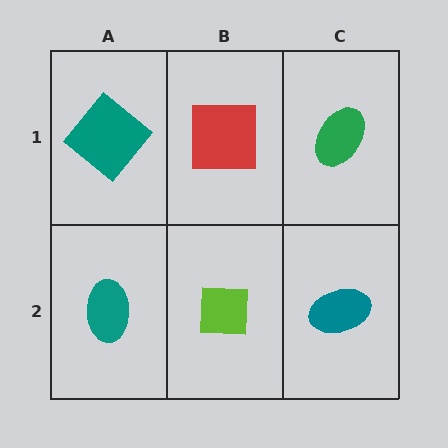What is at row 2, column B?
A lime square.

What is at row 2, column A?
A teal ellipse.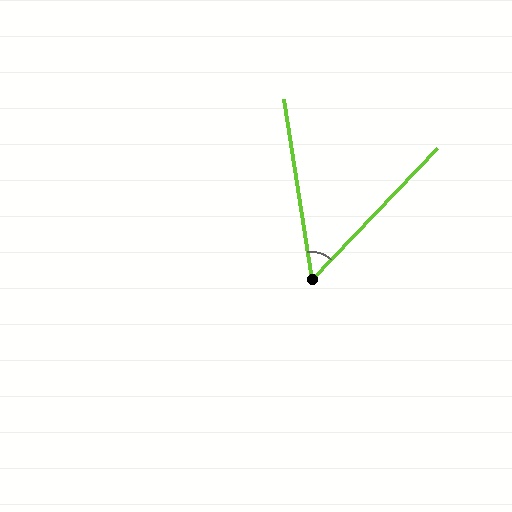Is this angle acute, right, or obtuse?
It is acute.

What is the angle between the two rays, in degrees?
Approximately 52 degrees.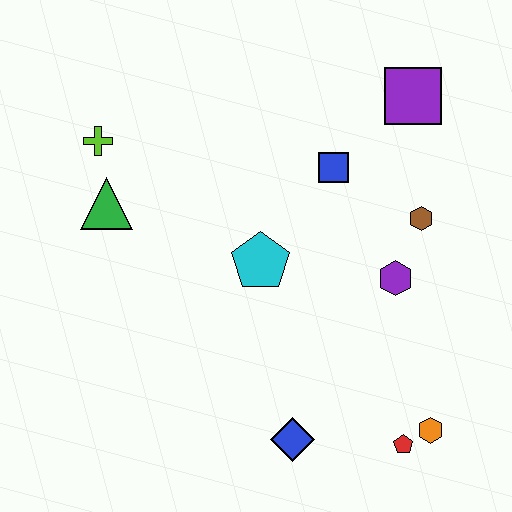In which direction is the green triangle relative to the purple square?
The green triangle is to the left of the purple square.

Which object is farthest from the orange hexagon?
The lime cross is farthest from the orange hexagon.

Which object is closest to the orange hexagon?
The red pentagon is closest to the orange hexagon.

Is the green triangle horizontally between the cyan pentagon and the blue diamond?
No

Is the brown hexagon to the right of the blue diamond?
Yes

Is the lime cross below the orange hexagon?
No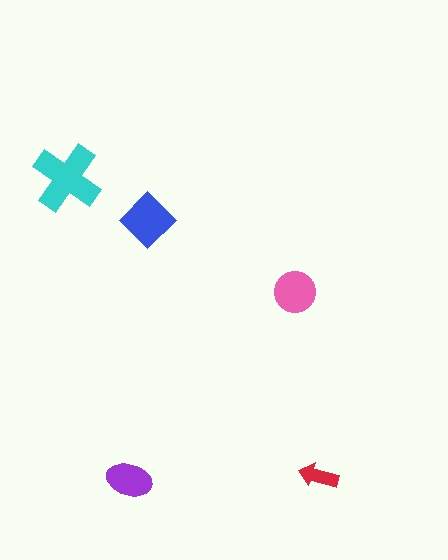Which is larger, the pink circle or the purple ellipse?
The pink circle.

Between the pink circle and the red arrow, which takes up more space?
The pink circle.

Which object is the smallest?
The red arrow.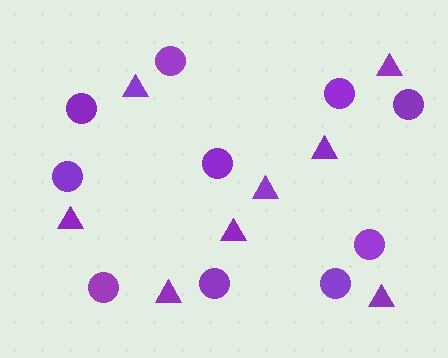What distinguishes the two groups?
There are 2 groups: one group of circles (10) and one group of triangles (8).